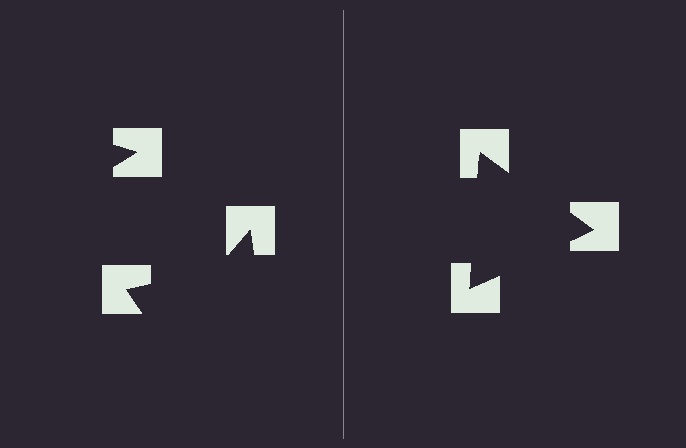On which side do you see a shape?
An illusory triangle appears on the right side. On the left side the wedge cuts are rotated, so no coherent shape forms.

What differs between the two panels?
The notched squares are positioned identically on both sides; only the wedge orientations differ. On the right they align to a triangle; on the left they are misaligned.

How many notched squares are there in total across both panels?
6 — 3 on each side.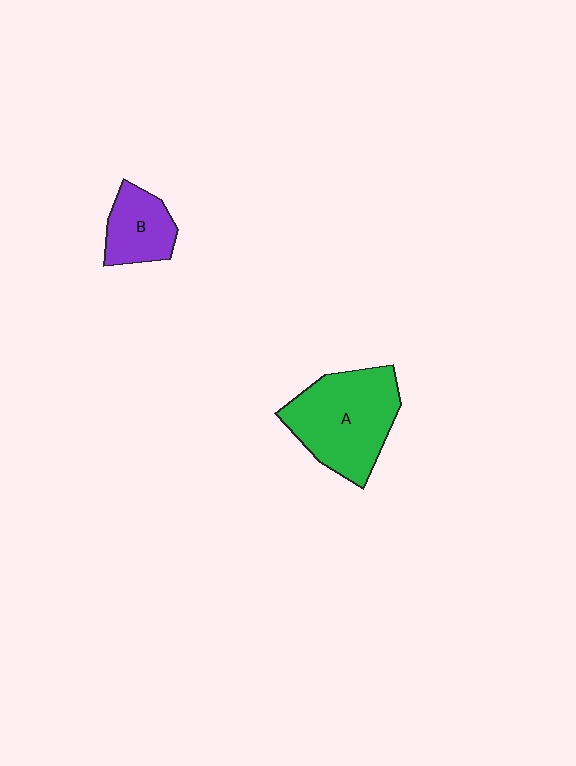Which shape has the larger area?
Shape A (green).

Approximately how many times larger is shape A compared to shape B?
Approximately 2.0 times.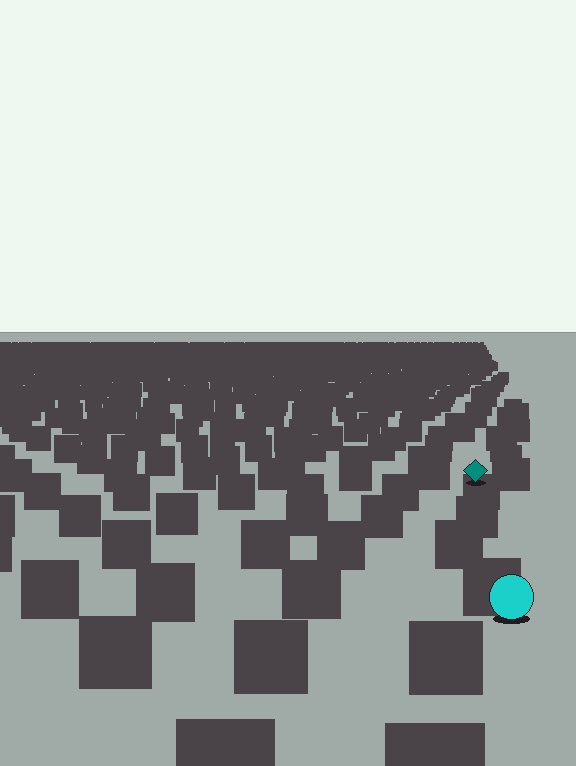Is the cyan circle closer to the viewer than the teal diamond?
Yes. The cyan circle is closer — you can tell from the texture gradient: the ground texture is coarser near it.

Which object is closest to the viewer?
The cyan circle is closest. The texture marks near it are larger and more spread out.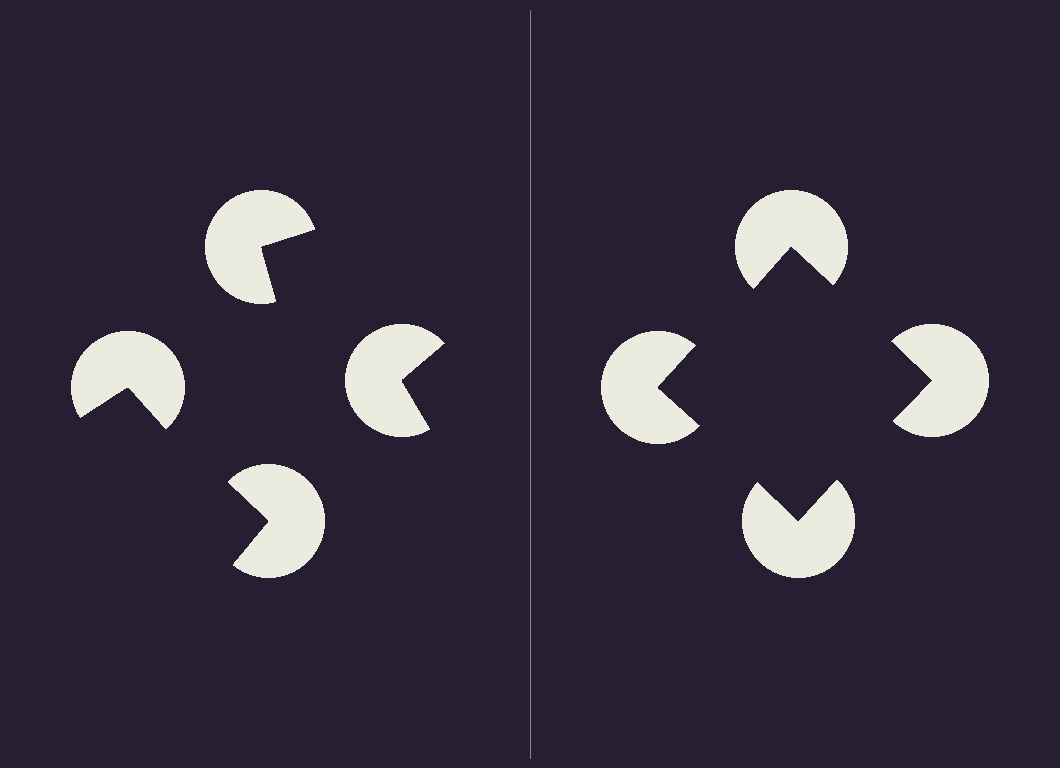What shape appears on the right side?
An illusory square.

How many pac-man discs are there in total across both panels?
8 — 4 on each side.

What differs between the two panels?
The pac-man discs are positioned identically on both sides; only the wedge orientations differ. On the right they align to a square; on the left they are misaligned.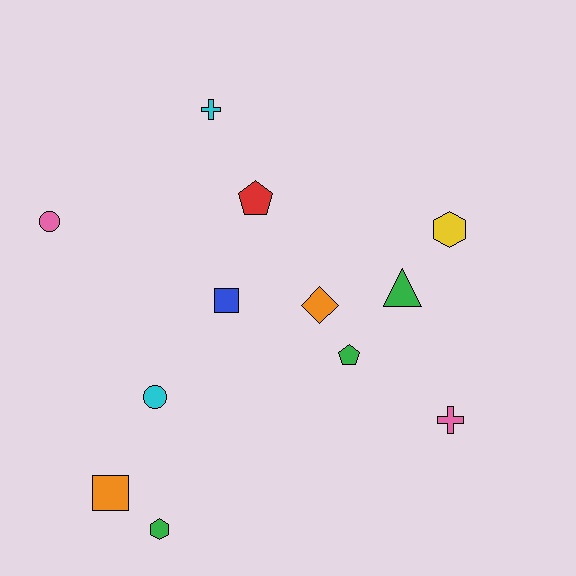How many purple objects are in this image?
There are no purple objects.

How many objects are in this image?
There are 12 objects.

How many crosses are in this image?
There are 2 crosses.